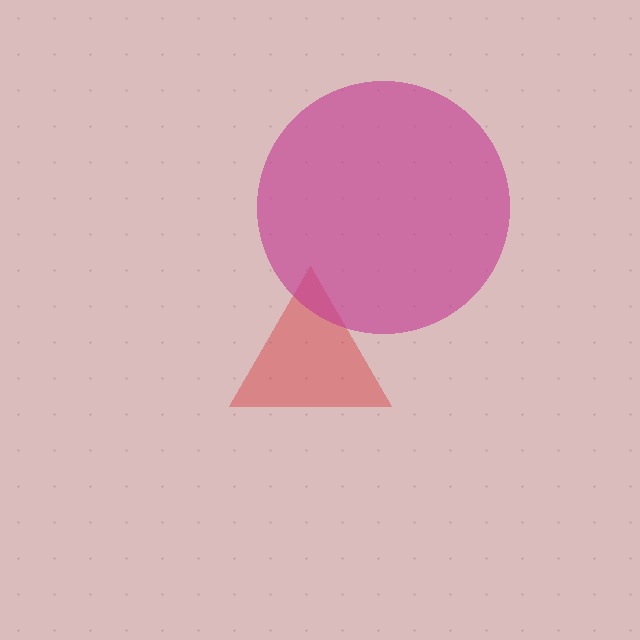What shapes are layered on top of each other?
The layered shapes are: a red triangle, a magenta circle.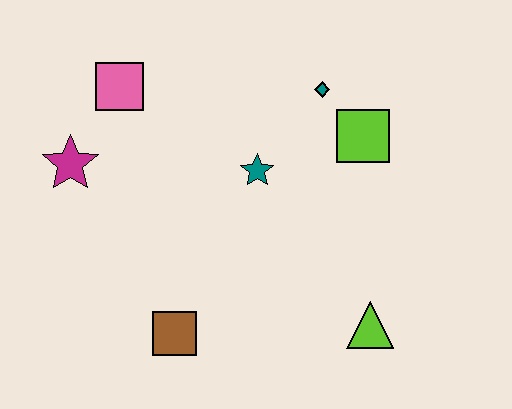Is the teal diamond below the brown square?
No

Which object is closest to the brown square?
The teal star is closest to the brown square.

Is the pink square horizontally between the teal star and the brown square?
No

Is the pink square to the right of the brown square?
No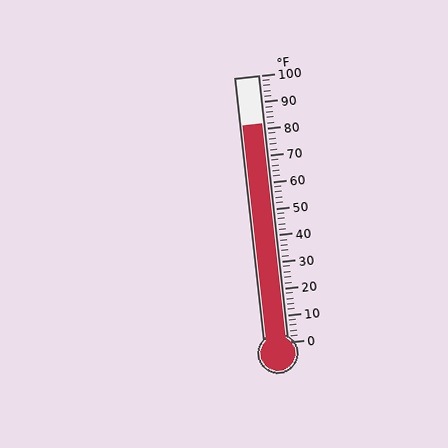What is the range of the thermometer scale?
The thermometer scale ranges from 0°F to 100°F.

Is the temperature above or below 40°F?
The temperature is above 40°F.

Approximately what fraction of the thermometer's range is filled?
The thermometer is filled to approximately 80% of its range.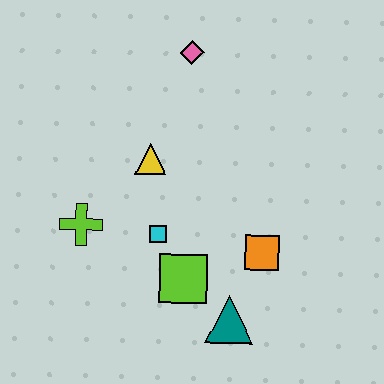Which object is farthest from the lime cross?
The pink diamond is farthest from the lime cross.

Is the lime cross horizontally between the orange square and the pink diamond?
No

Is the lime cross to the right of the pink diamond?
No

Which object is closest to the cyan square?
The lime square is closest to the cyan square.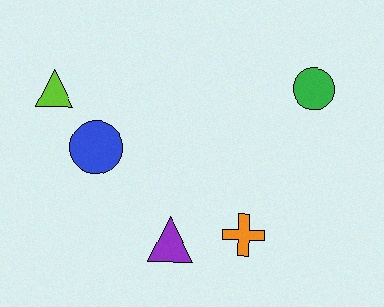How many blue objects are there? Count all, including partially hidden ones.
There is 1 blue object.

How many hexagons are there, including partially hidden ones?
There are no hexagons.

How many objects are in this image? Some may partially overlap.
There are 5 objects.